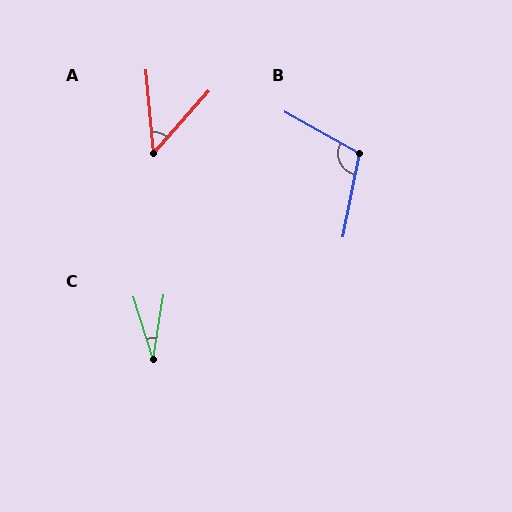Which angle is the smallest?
C, at approximately 27 degrees.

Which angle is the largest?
B, at approximately 108 degrees.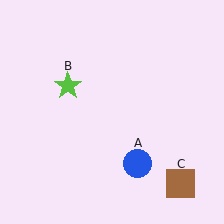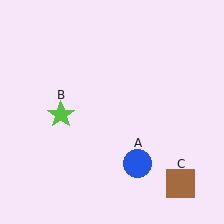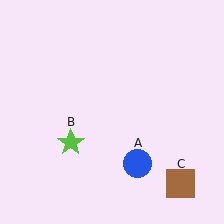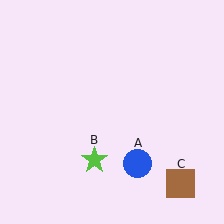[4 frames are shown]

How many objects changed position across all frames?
1 object changed position: lime star (object B).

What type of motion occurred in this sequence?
The lime star (object B) rotated counterclockwise around the center of the scene.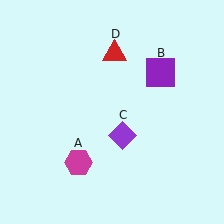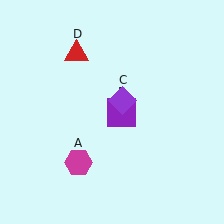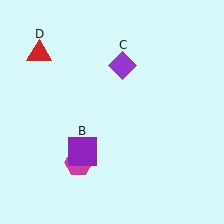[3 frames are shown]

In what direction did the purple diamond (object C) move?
The purple diamond (object C) moved up.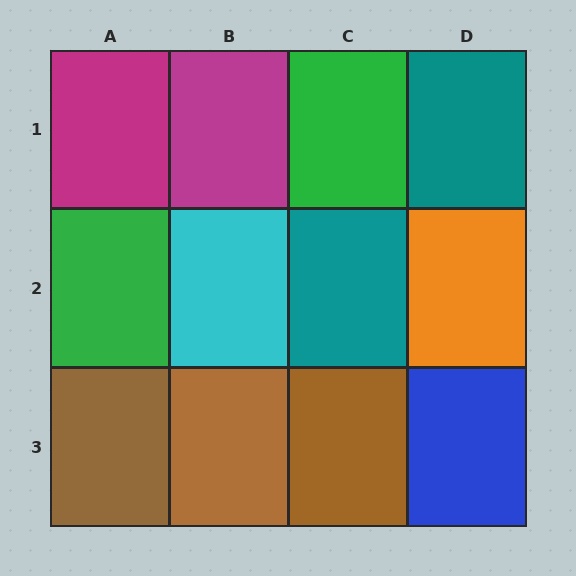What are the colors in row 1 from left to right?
Magenta, magenta, green, teal.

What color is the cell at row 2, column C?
Teal.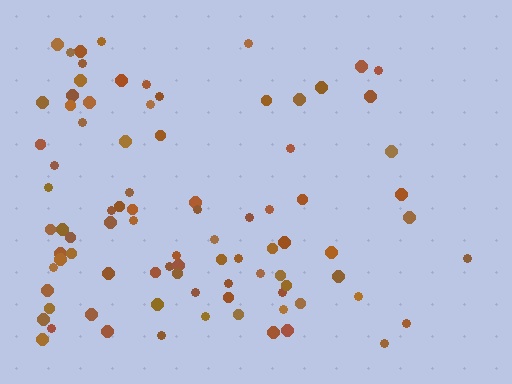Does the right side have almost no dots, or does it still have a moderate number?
Still a moderate number, just noticeably fewer than the left.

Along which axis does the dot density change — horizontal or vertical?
Horizontal.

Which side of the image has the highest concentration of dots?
The left.